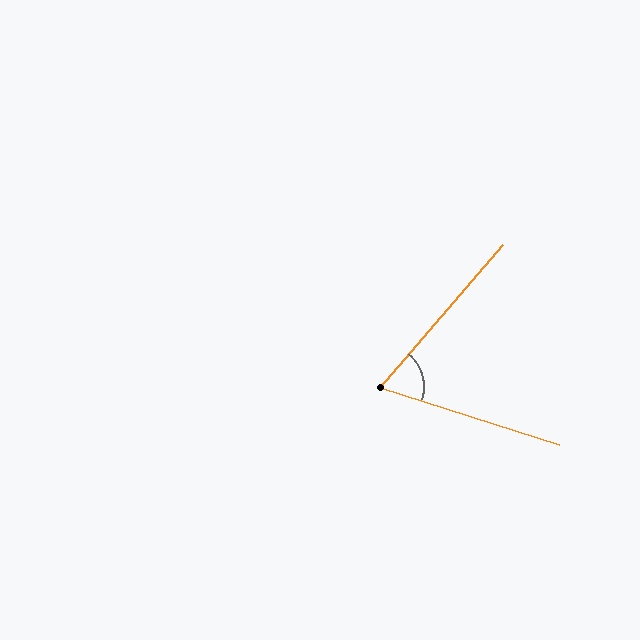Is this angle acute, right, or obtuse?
It is acute.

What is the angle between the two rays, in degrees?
Approximately 67 degrees.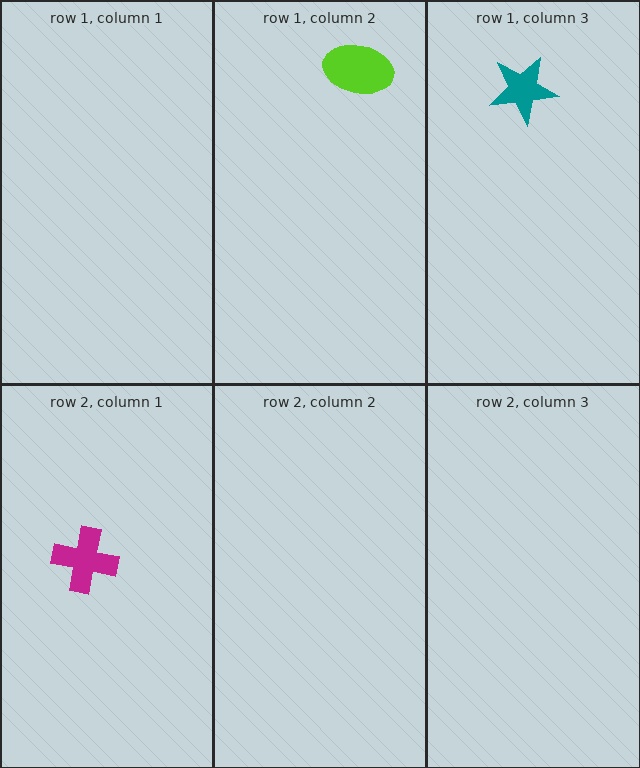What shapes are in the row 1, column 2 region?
The lime ellipse.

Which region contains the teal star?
The row 1, column 3 region.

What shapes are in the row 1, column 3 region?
The teal star.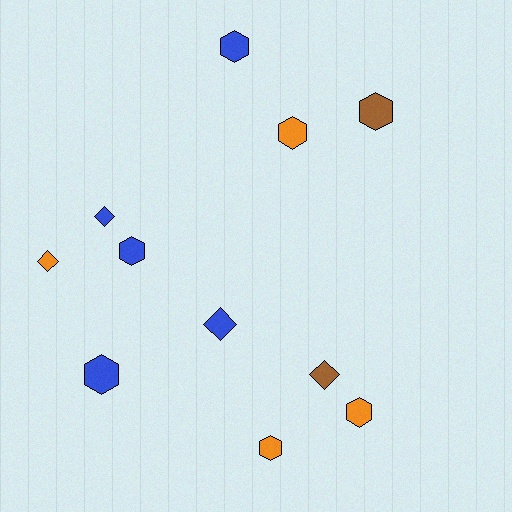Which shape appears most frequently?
Hexagon, with 7 objects.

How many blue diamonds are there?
There are 2 blue diamonds.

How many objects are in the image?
There are 11 objects.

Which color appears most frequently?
Blue, with 5 objects.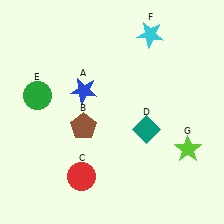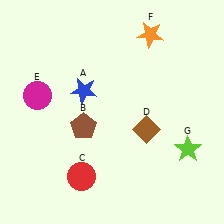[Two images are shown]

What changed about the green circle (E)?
In Image 1, E is green. In Image 2, it changed to magenta.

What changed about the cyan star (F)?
In Image 1, F is cyan. In Image 2, it changed to orange.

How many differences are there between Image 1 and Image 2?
There are 3 differences between the two images.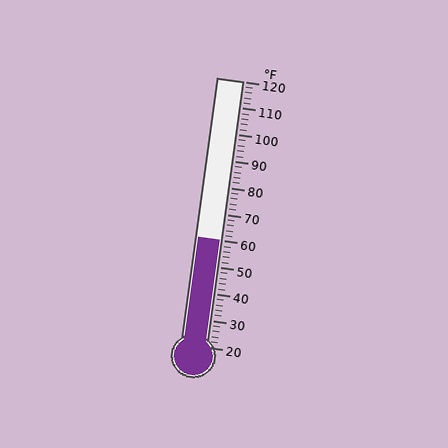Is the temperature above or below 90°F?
The temperature is below 90°F.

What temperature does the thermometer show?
The thermometer shows approximately 60°F.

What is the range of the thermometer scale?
The thermometer scale ranges from 20°F to 120°F.